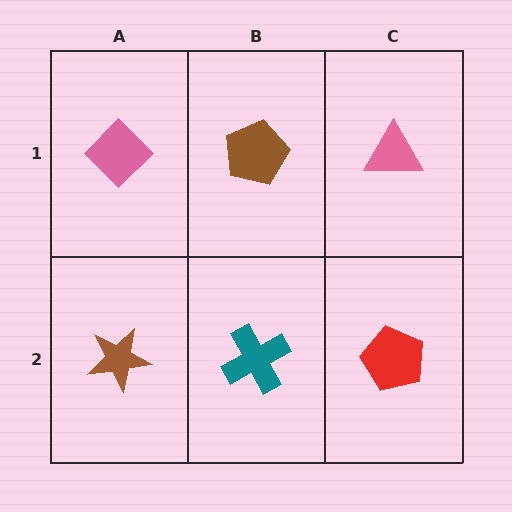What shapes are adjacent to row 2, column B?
A brown pentagon (row 1, column B), a brown star (row 2, column A), a red pentagon (row 2, column C).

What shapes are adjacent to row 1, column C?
A red pentagon (row 2, column C), a brown pentagon (row 1, column B).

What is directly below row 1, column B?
A teal cross.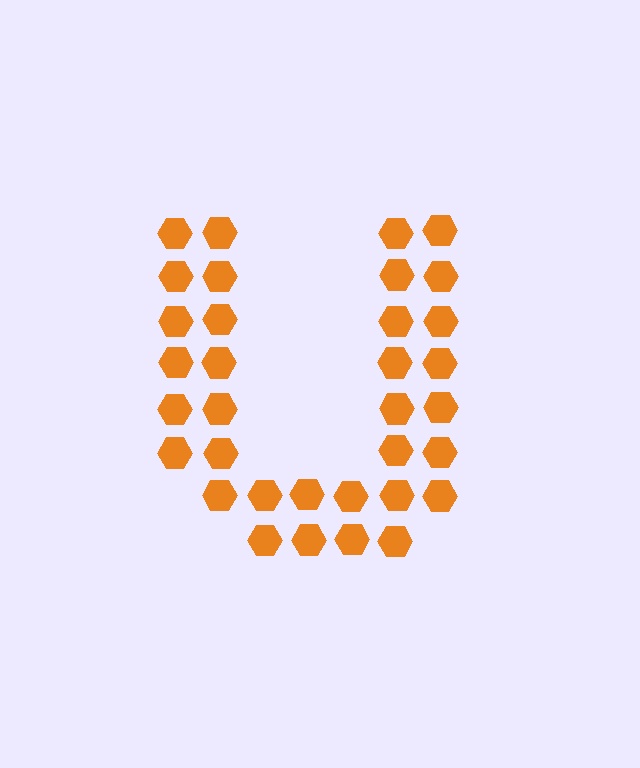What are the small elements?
The small elements are hexagons.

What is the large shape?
The large shape is the letter U.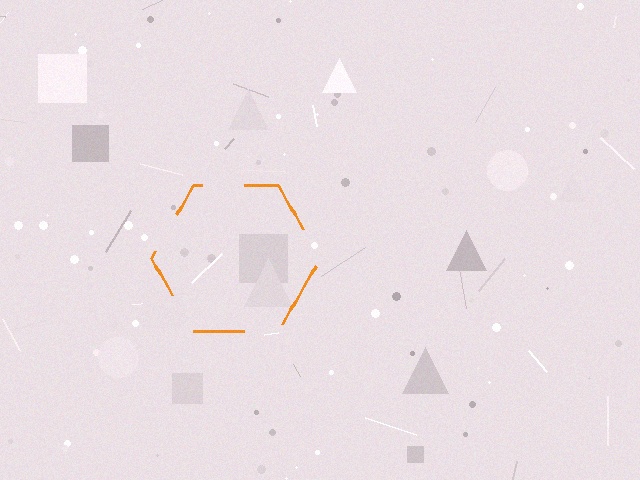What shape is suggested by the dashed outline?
The dashed outline suggests a hexagon.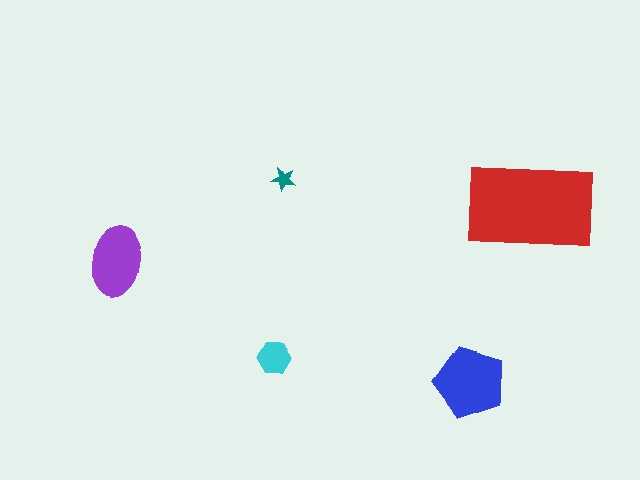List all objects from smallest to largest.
The teal star, the cyan hexagon, the purple ellipse, the blue pentagon, the red rectangle.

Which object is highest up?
The teal star is topmost.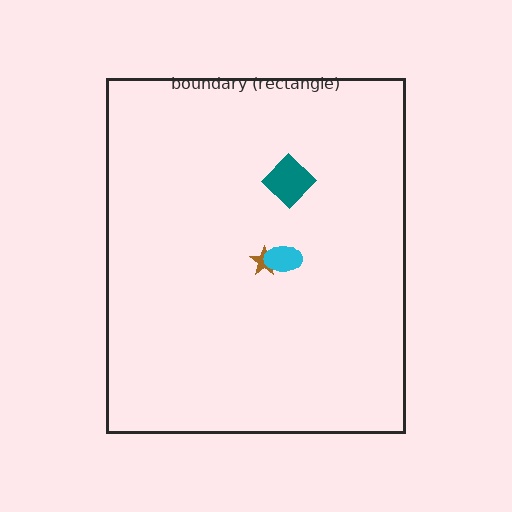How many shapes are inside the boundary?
3 inside, 0 outside.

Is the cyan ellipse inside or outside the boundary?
Inside.